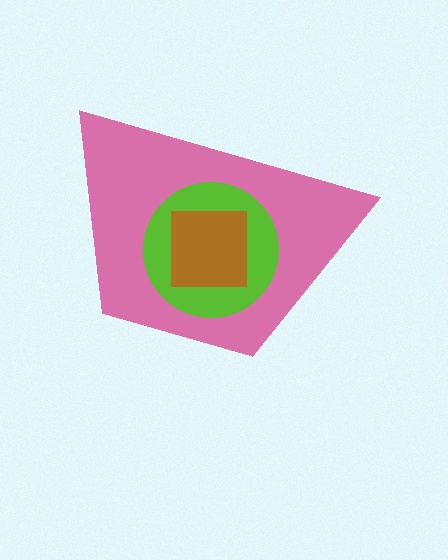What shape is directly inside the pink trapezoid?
The lime circle.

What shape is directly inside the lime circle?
The brown square.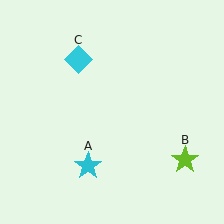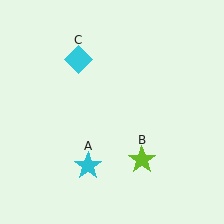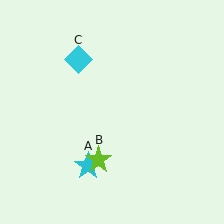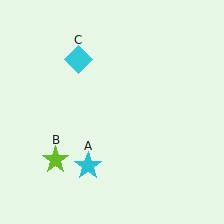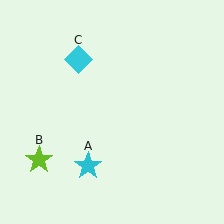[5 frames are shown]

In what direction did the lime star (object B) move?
The lime star (object B) moved left.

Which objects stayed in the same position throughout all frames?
Cyan star (object A) and cyan diamond (object C) remained stationary.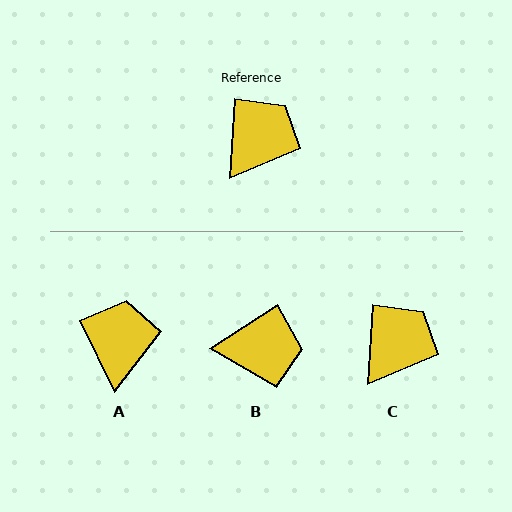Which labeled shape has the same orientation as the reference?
C.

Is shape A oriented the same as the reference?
No, it is off by about 30 degrees.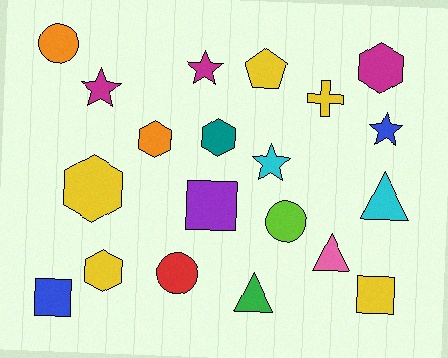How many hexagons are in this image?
There are 5 hexagons.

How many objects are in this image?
There are 20 objects.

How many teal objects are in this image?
There is 1 teal object.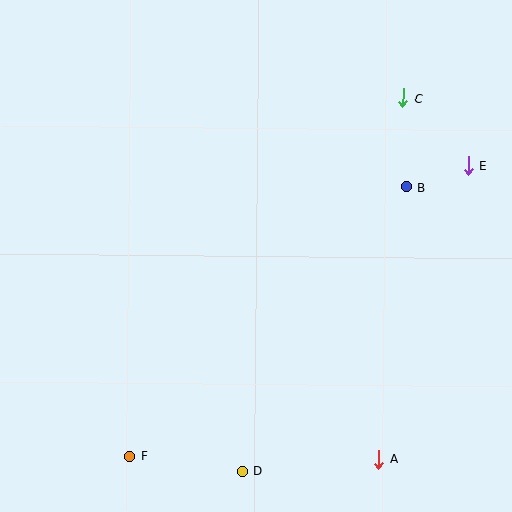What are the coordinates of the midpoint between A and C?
The midpoint between A and C is at (391, 279).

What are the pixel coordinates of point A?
Point A is at (379, 459).